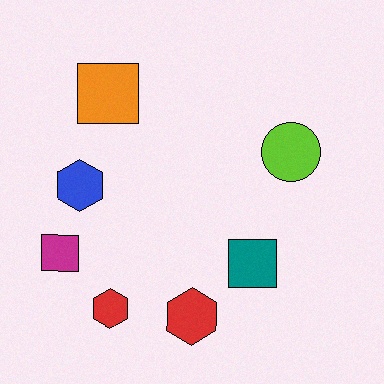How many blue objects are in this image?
There is 1 blue object.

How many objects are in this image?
There are 7 objects.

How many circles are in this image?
There is 1 circle.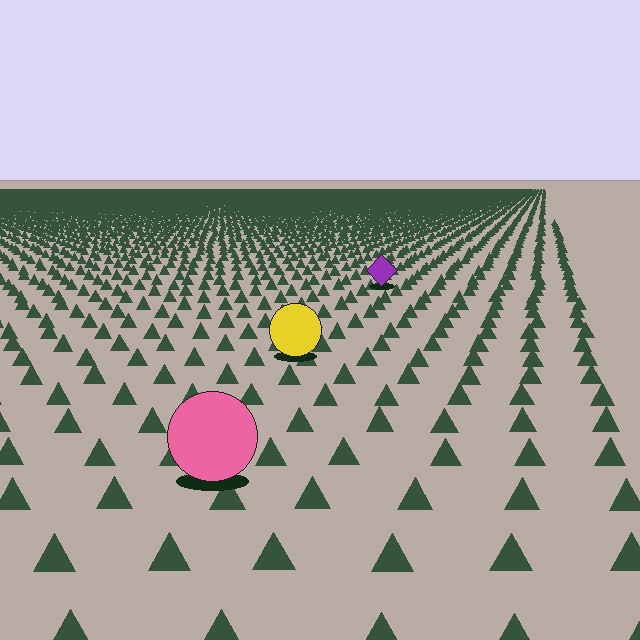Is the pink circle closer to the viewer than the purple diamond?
Yes. The pink circle is closer — you can tell from the texture gradient: the ground texture is coarser near it.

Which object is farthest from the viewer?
The purple diamond is farthest from the viewer. It appears smaller and the ground texture around it is denser.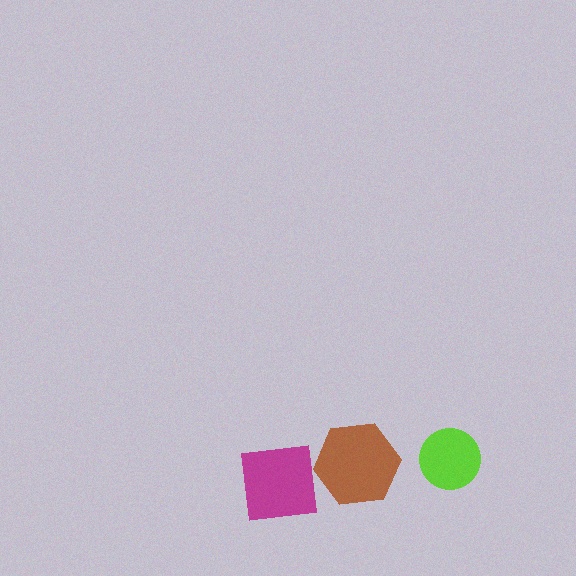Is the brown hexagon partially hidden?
Yes, it is partially covered by another shape.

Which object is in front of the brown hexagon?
The magenta square is in front of the brown hexagon.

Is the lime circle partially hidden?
No, no other shape covers it.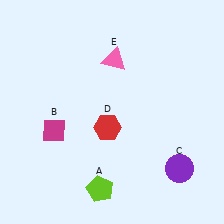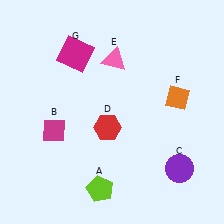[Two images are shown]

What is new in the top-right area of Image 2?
An orange diamond (F) was added in the top-right area of Image 2.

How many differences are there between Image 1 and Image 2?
There are 2 differences between the two images.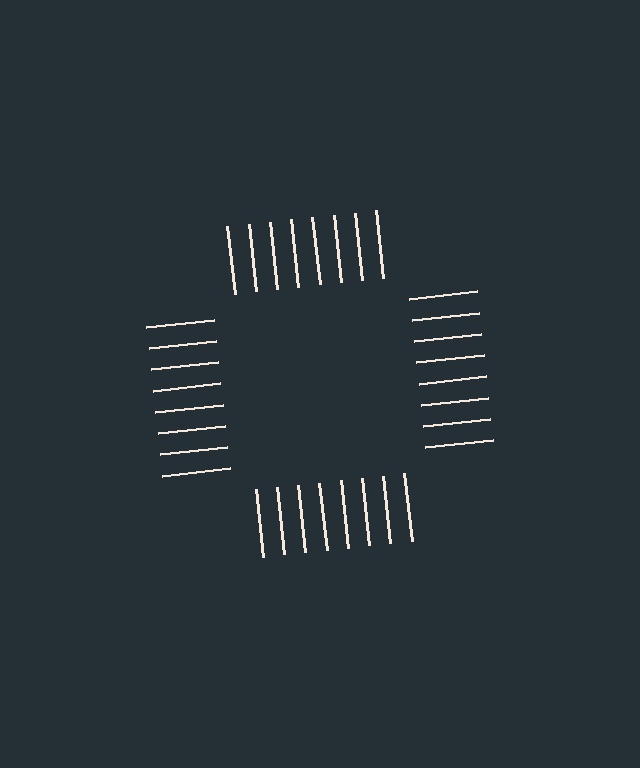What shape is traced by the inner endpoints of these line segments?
An illusory square — the line segments terminate on its edges but no continuous stroke is drawn.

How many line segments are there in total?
32 — 8 along each of the 4 edges.